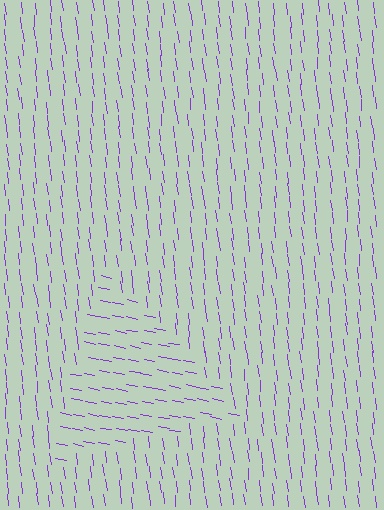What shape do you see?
I see a triangle.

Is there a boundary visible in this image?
Yes, there is a texture boundary formed by a change in line orientation.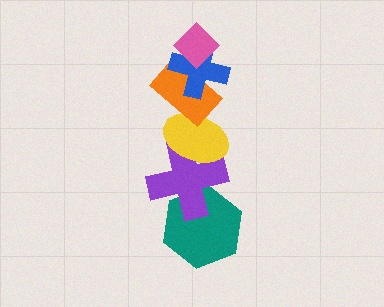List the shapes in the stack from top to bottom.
From top to bottom: the pink diamond, the blue cross, the orange rectangle, the yellow ellipse, the purple cross, the teal hexagon.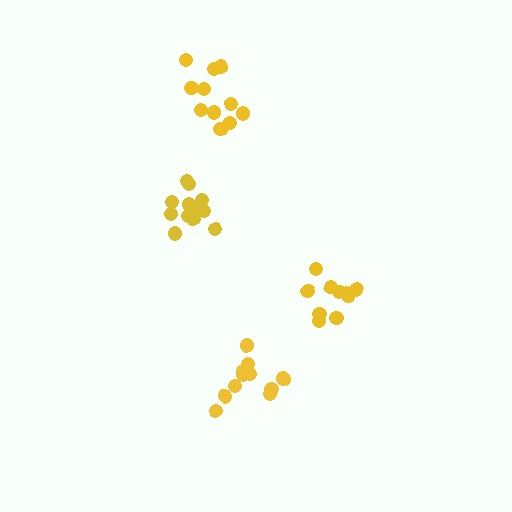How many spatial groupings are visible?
There are 4 spatial groupings.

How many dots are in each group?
Group 1: 10 dots, Group 2: 11 dots, Group 3: 14 dots, Group 4: 11 dots (46 total).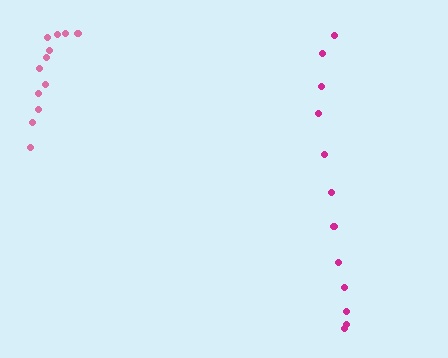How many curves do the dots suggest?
There are 2 distinct paths.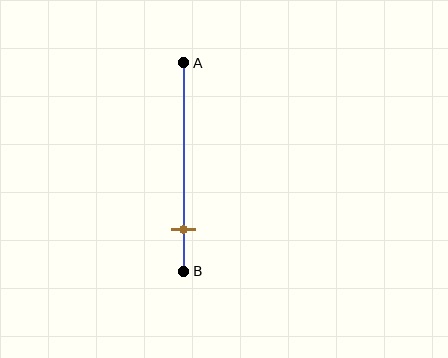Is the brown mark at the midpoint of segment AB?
No, the mark is at about 80% from A, not at the 50% midpoint.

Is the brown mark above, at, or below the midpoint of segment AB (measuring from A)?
The brown mark is below the midpoint of segment AB.